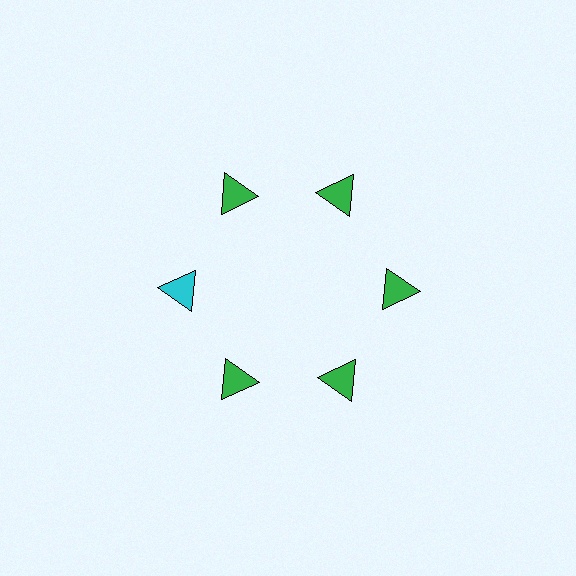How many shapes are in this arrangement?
There are 6 shapes arranged in a ring pattern.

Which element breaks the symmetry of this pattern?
The cyan triangle at roughly the 9 o'clock position breaks the symmetry. All other shapes are green triangles.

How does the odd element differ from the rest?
It has a different color: cyan instead of green.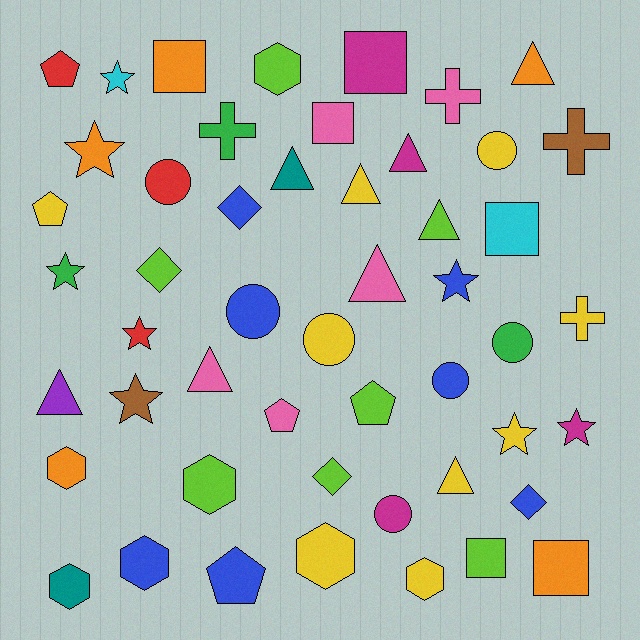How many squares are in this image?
There are 6 squares.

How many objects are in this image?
There are 50 objects.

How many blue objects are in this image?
There are 7 blue objects.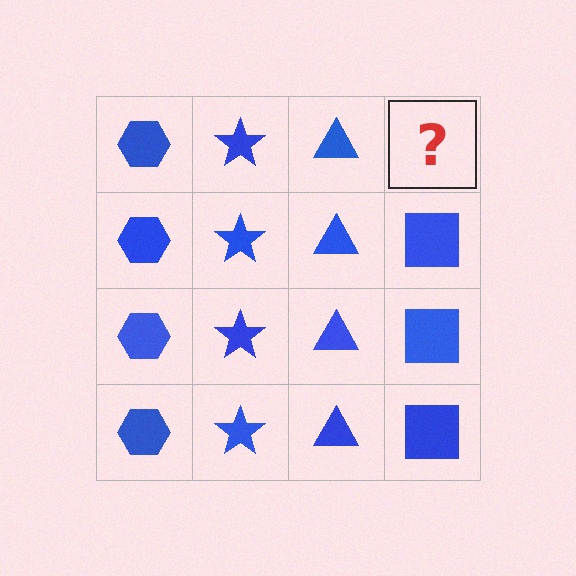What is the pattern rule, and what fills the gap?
The rule is that each column has a consistent shape. The gap should be filled with a blue square.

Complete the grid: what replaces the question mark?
The question mark should be replaced with a blue square.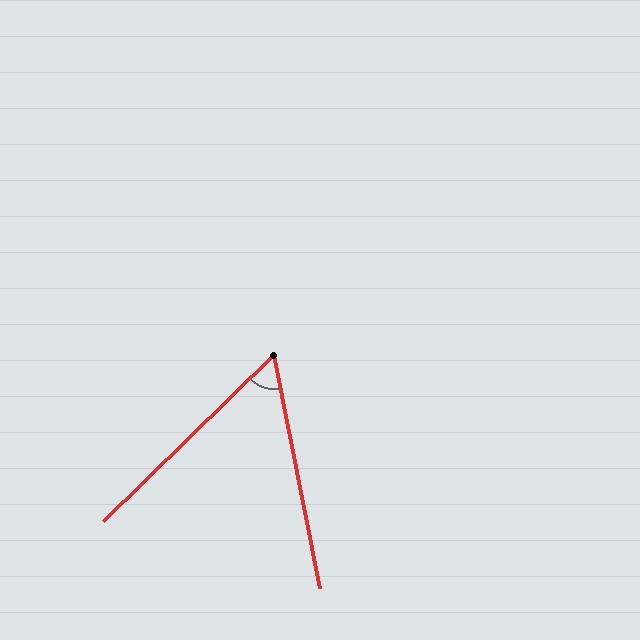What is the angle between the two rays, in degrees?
Approximately 57 degrees.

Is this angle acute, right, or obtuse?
It is acute.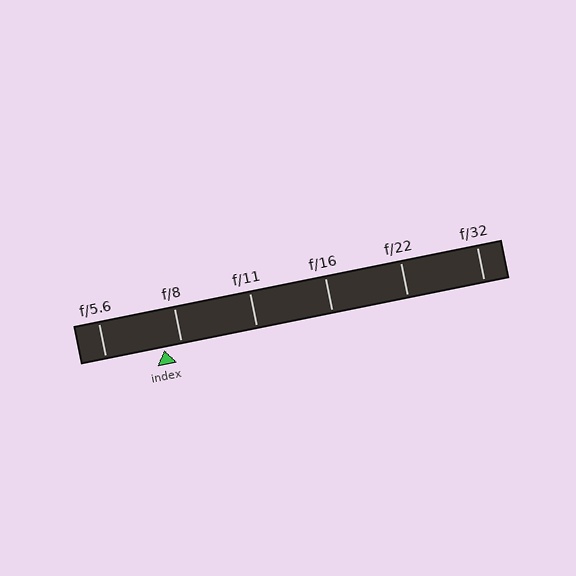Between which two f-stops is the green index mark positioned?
The index mark is between f/5.6 and f/8.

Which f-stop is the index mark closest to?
The index mark is closest to f/8.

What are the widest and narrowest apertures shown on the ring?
The widest aperture shown is f/5.6 and the narrowest is f/32.